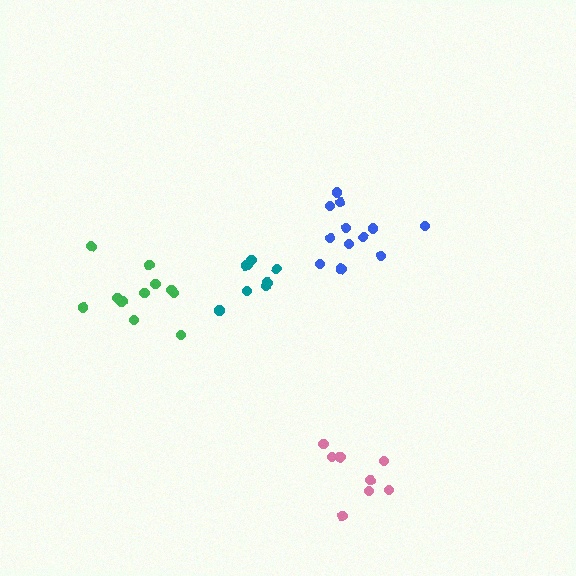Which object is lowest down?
The pink cluster is bottommost.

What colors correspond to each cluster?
The clusters are colored: blue, pink, green, teal.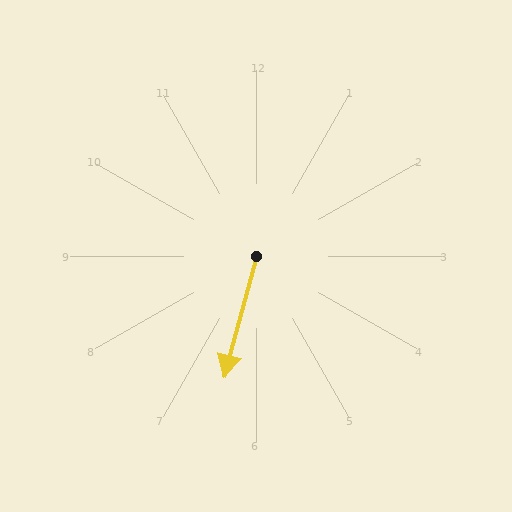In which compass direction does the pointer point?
South.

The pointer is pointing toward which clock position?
Roughly 6 o'clock.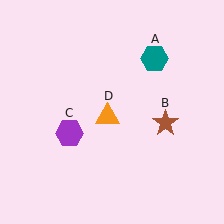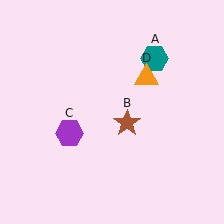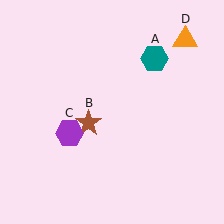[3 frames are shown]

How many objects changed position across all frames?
2 objects changed position: brown star (object B), orange triangle (object D).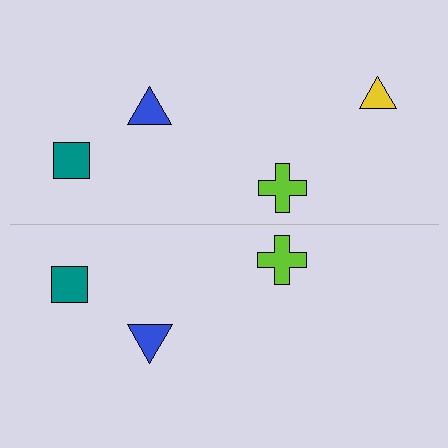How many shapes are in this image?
There are 7 shapes in this image.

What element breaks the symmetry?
A yellow triangle is missing from the bottom side.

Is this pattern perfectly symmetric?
No, the pattern is not perfectly symmetric. A yellow triangle is missing from the bottom side.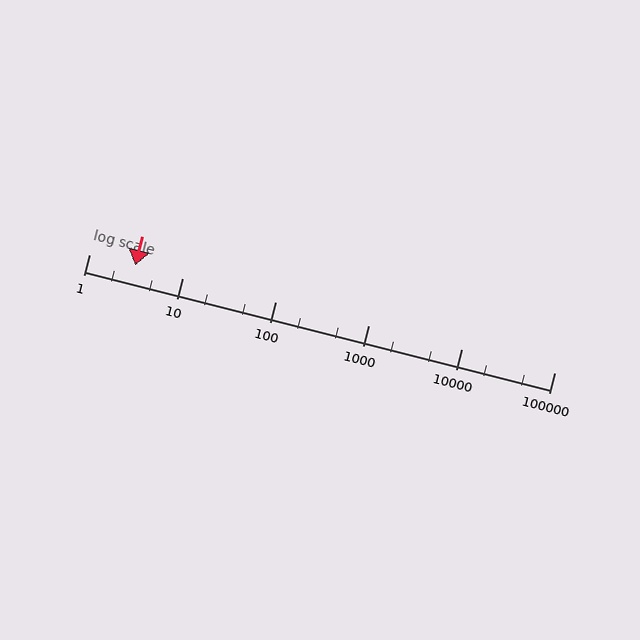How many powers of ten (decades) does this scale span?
The scale spans 5 decades, from 1 to 100000.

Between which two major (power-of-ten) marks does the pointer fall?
The pointer is between 1 and 10.